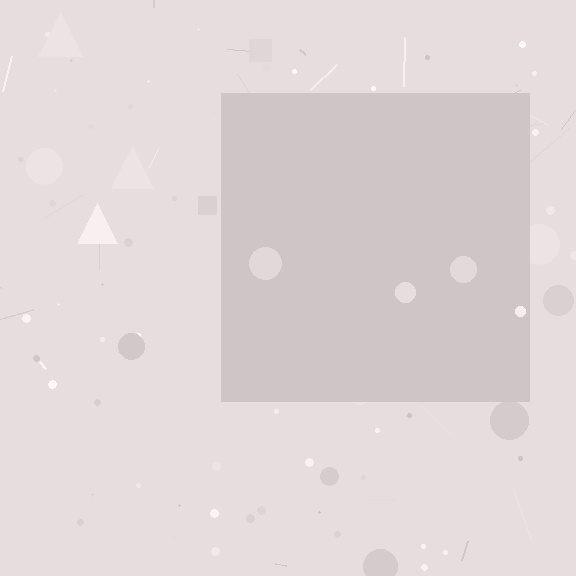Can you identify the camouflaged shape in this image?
The camouflaged shape is a square.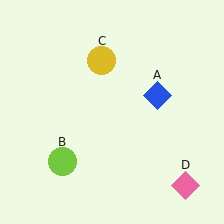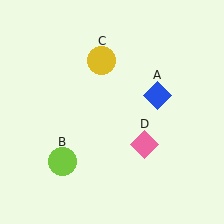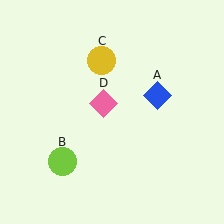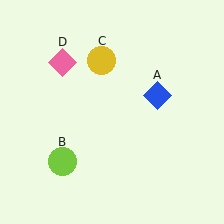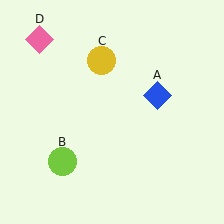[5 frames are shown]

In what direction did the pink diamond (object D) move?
The pink diamond (object D) moved up and to the left.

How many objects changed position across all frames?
1 object changed position: pink diamond (object D).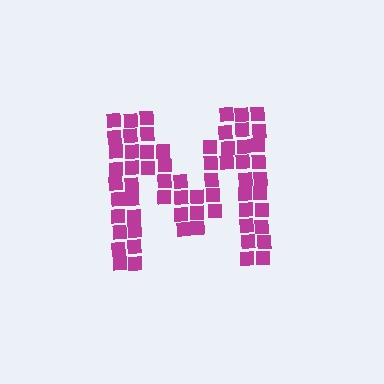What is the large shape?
The large shape is the letter M.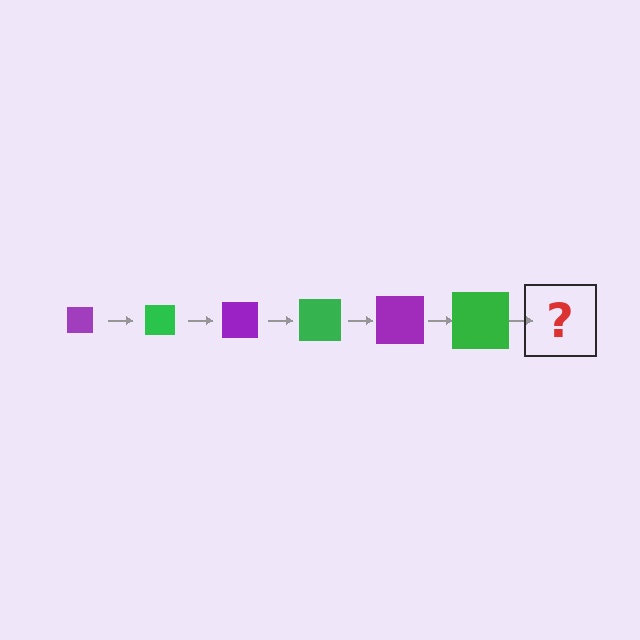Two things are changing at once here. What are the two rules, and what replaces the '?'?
The two rules are that the square grows larger each step and the color cycles through purple and green. The '?' should be a purple square, larger than the previous one.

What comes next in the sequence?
The next element should be a purple square, larger than the previous one.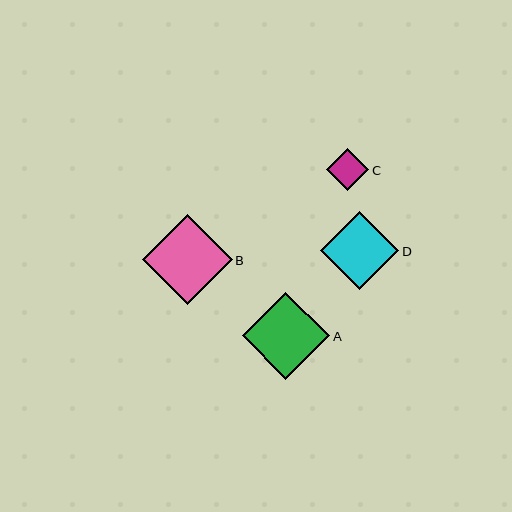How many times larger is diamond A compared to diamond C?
Diamond A is approximately 2.1 times the size of diamond C.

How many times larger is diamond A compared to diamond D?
Diamond A is approximately 1.1 times the size of diamond D.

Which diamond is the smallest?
Diamond C is the smallest with a size of approximately 42 pixels.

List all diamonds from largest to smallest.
From largest to smallest: B, A, D, C.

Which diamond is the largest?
Diamond B is the largest with a size of approximately 90 pixels.